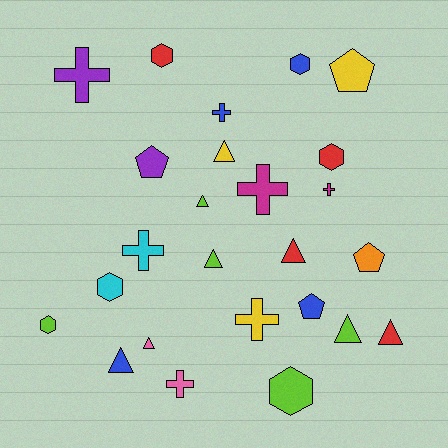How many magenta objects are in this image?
There are 2 magenta objects.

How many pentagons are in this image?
There are 4 pentagons.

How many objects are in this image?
There are 25 objects.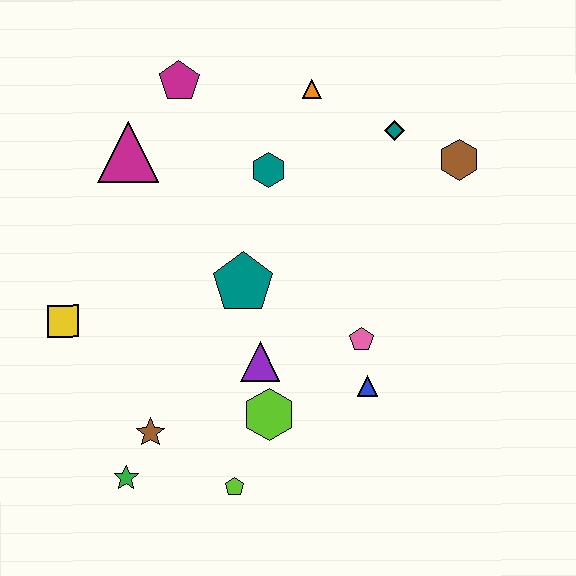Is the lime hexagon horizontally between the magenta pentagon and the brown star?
No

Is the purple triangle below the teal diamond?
Yes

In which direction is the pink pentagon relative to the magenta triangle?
The pink pentagon is to the right of the magenta triangle.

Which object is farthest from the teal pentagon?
The brown hexagon is farthest from the teal pentagon.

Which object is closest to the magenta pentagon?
The magenta triangle is closest to the magenta pentagon.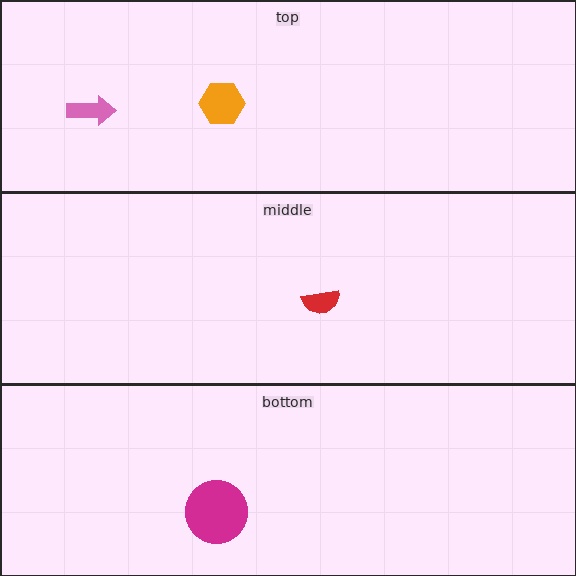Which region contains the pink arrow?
The top region.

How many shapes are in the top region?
2.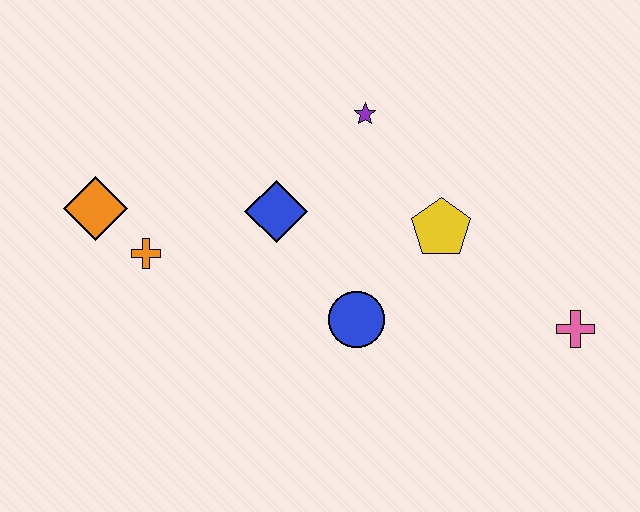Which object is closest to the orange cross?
The orange diamond is closest to the orange cross.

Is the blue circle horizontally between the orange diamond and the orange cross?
No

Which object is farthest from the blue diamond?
The pink cross is farthest from the blue diamond.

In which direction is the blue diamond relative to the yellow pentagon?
The blue diamond is to the left of the yellow pentagon.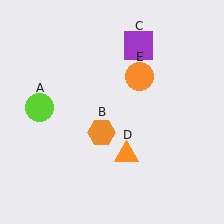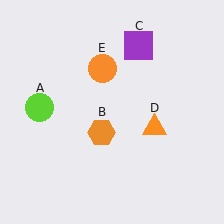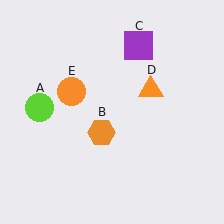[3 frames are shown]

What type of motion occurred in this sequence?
The orange triangle (object D), orange circle (object E) rotated counterclockwise around the center of the scene.